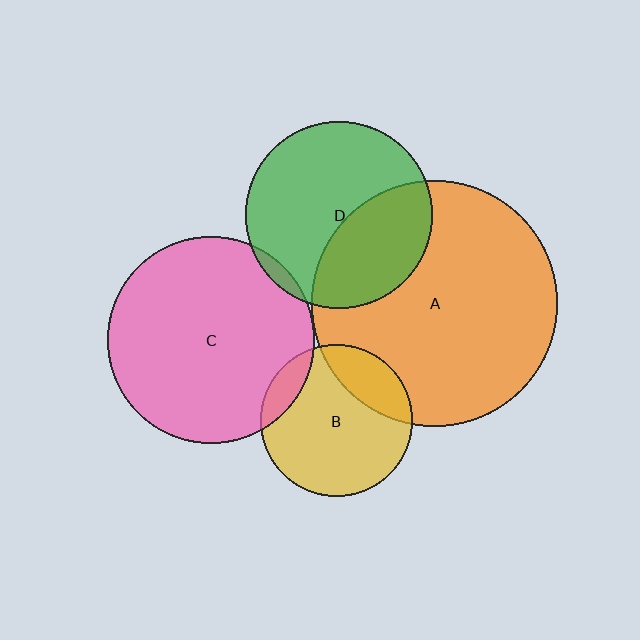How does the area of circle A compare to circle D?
Approximately 1.7 times.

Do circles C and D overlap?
Yes.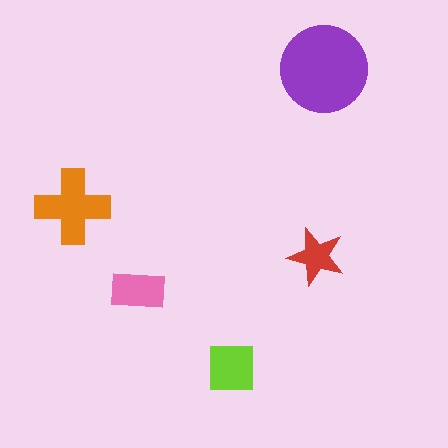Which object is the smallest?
The red star.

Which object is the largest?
The purple circle.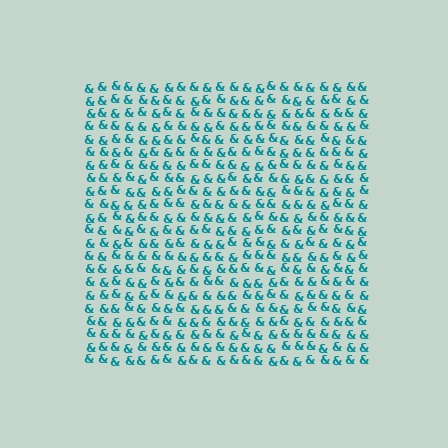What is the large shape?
The large shape is a square.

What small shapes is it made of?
It is made of small ampersands.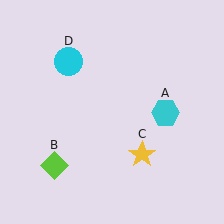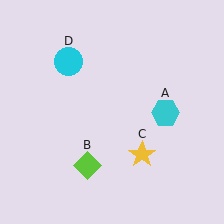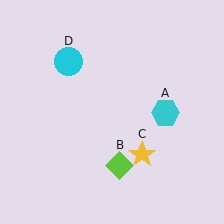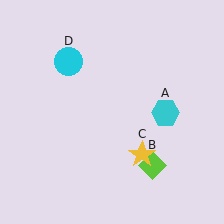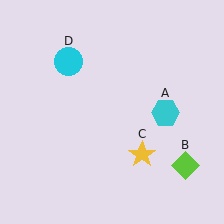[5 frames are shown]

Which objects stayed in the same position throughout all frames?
Cyan hexagon (object A) and yellow star (object C) and cyan circle (object D) remained stationary.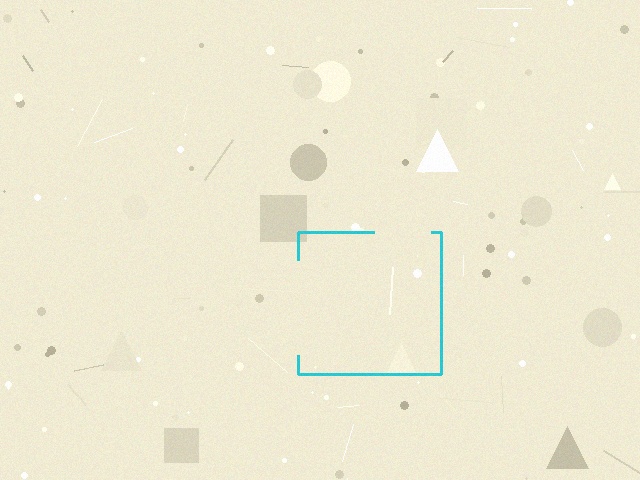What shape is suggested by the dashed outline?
The dashed outline suggests a square.